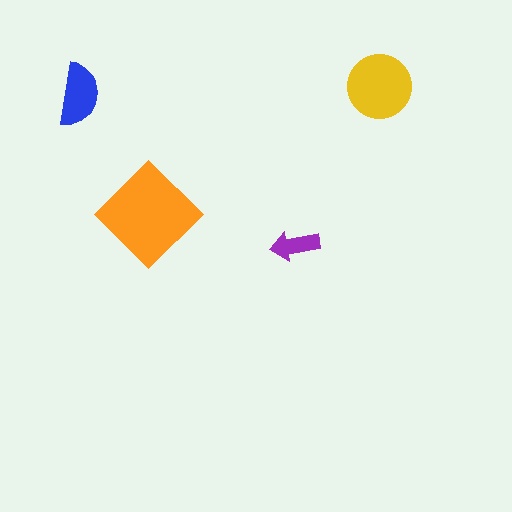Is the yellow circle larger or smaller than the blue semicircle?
Larger.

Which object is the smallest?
The purple arrow.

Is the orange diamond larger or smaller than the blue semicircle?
Larger.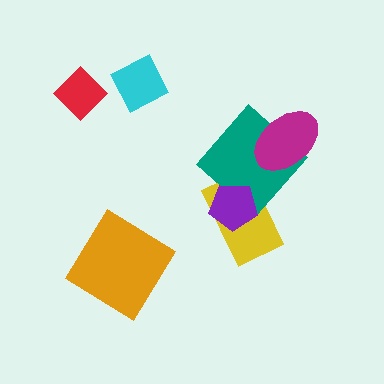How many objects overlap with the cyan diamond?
0 objects overlap with the cyan diamond.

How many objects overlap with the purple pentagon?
2 objects overlap with the purple pentagon.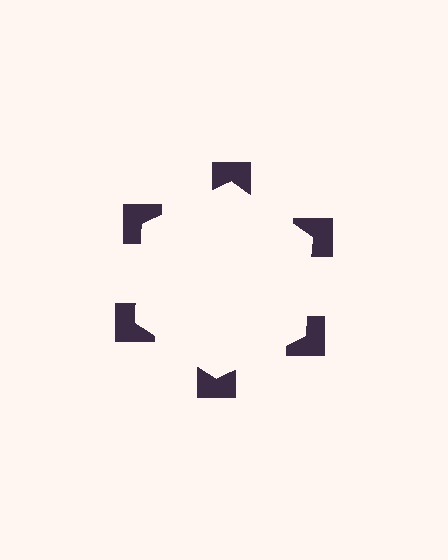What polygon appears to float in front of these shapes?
An illusory hexagon — its edges are inferred from the aligned wedge cuts in the notched squares, not physically drawn.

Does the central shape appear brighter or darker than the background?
It typically appears slightly brighter than the background, even though no actual brightness change is drawn.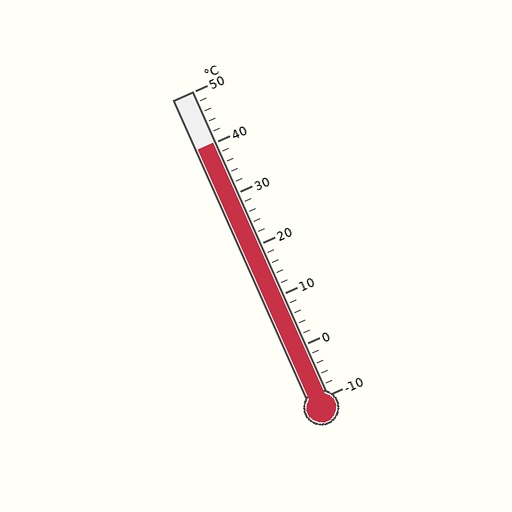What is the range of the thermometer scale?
The thermometer scale ranges from -10°C to 50°C.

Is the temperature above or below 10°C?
The temperature is above 10°C.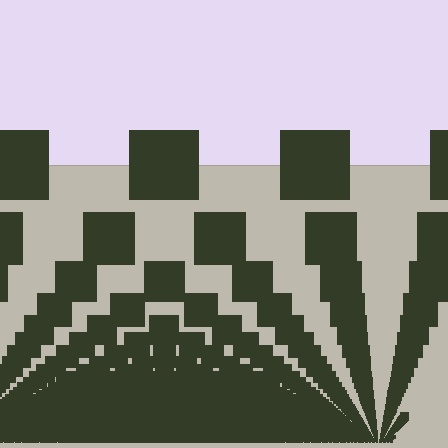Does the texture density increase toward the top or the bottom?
Density increases toward the bottom.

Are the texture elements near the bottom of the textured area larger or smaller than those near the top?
Smaller. The gradient is inverted — elements near the bottom are smaller and denser.